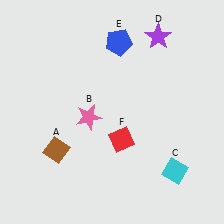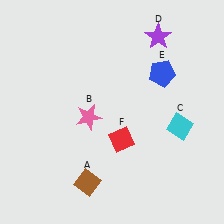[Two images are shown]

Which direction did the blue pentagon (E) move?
The blue pentagon (E) moved right.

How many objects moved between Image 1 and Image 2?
3 objects moved between the two images.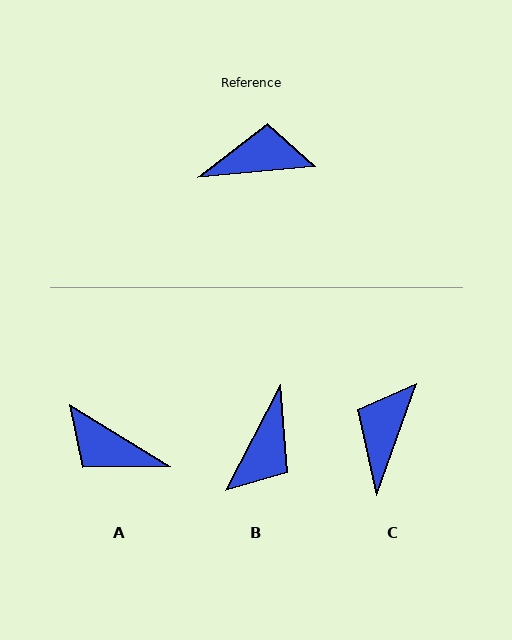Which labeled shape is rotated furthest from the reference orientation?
A, about 143 degrees away.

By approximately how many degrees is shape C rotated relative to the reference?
Approximately 65 degrees counter-clockwise.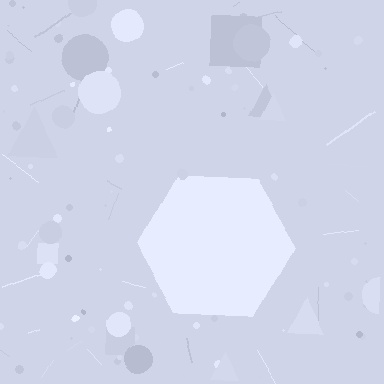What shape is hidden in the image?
A hexagon is hidden in the image.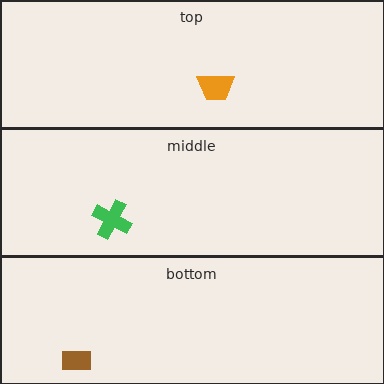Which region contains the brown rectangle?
The bottom region.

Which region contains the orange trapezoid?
The top region.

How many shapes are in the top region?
1.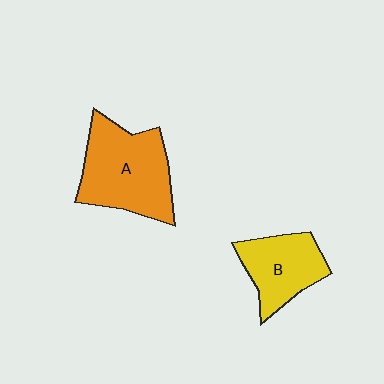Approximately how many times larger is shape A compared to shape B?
Approximately 1.5 times.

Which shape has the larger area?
Shape A (orange).